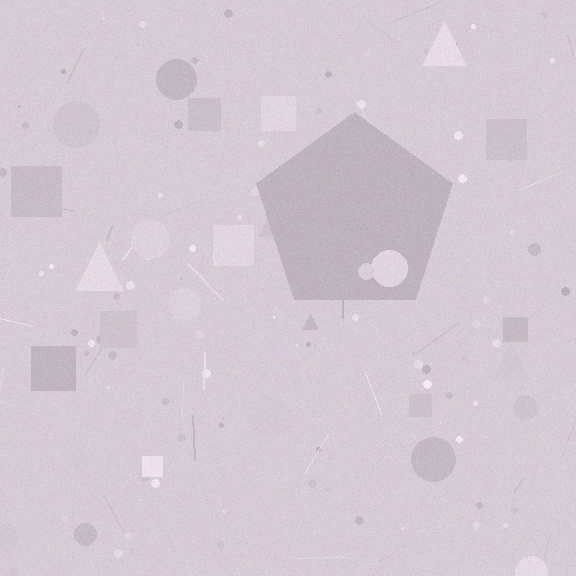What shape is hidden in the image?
A pentagon is hidden in the image.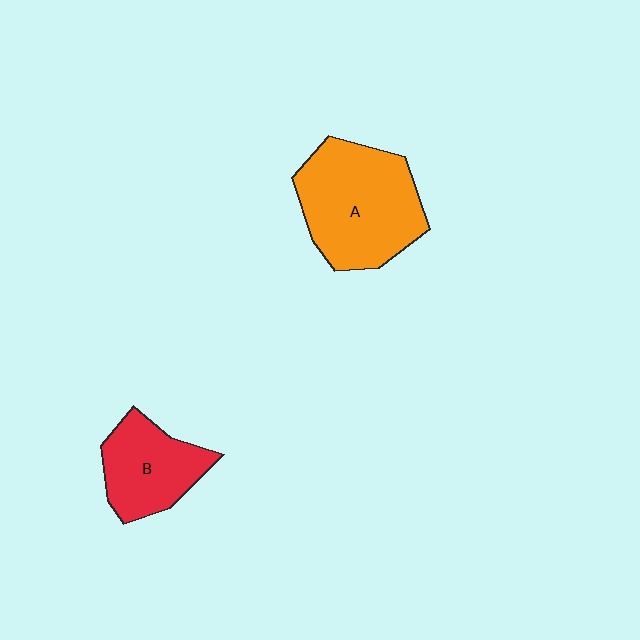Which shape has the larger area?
Shape A (orange).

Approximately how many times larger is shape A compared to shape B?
Approximately 1.6 times.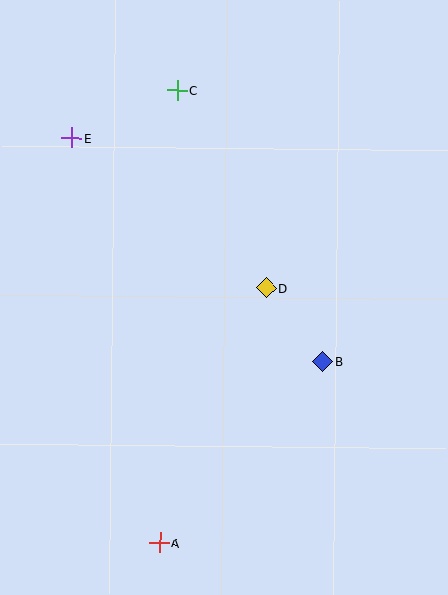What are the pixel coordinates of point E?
Point E is at (71, 138).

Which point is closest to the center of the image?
Point D at (266, 288) is closest to the center.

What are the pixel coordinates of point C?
Point C is at (177, 90).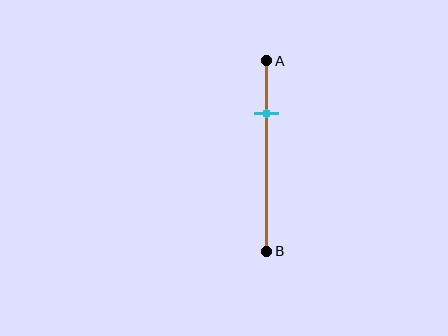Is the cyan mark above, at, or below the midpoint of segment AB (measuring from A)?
The cyan mark is above the midpoint of segment AB.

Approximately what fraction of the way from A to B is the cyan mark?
The cyan mark is approximately 30% of the way from A to B.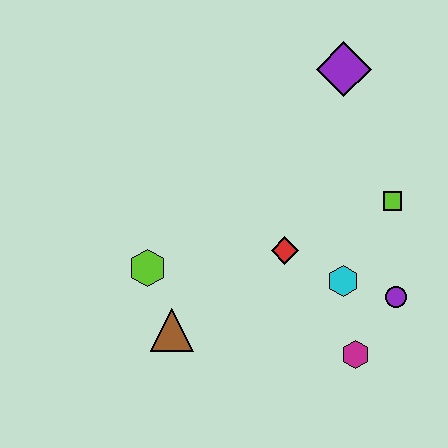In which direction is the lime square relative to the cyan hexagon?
The lime square is above the cyan hexagon.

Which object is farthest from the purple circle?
The lime hexagon is farthest from the purple circle.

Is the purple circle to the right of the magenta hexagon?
Yes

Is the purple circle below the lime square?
Yes